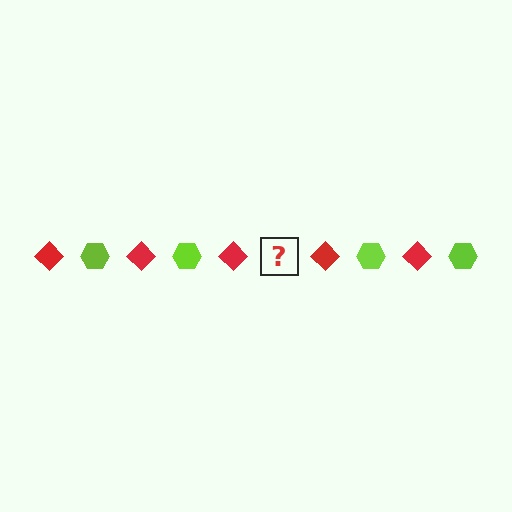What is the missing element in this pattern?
The missing element is a lime hexagon.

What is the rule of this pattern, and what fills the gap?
The rule is that the pattern alternates between red diamond and lime hexagon. The gap should be filled with a lime hexagon.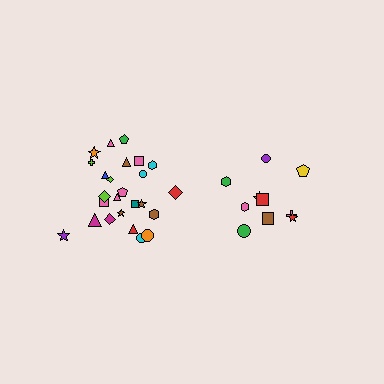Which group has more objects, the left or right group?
The left group.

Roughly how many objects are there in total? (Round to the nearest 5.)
Roughly 35 objects in total.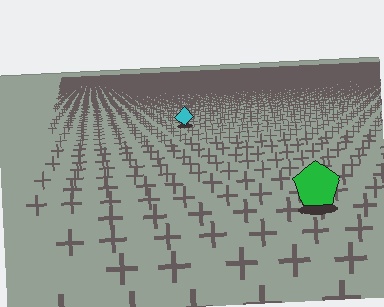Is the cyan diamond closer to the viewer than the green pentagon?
No. The green pentagon is closer — you can tell from the texture gradient: the ground texture is coarser near it.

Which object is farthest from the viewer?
The cyan diamond is farthest from the viewer. It appears smaller and the ground texture around it is denser.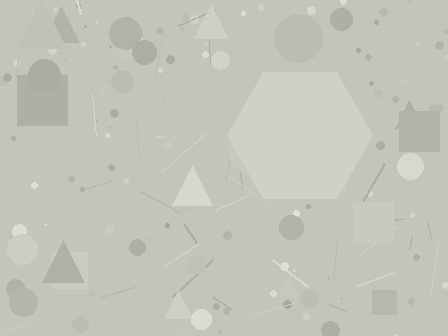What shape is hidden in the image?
A hexagon is hidden in the image.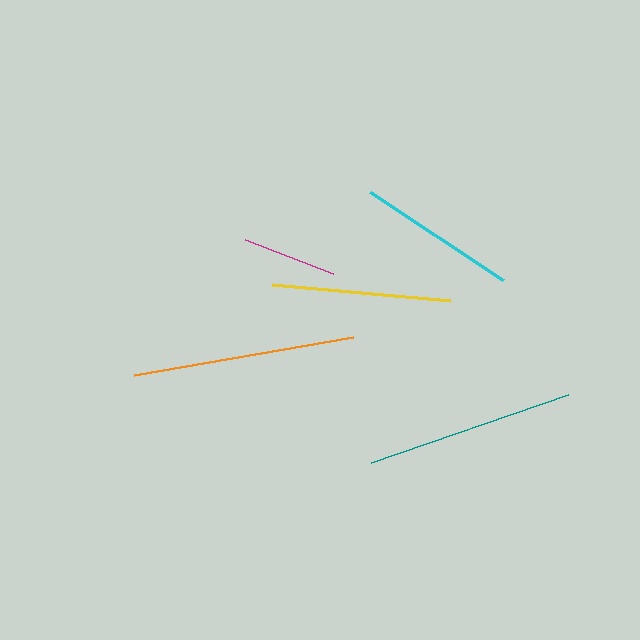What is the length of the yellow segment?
The yellow segment is approximately 179 pixels long.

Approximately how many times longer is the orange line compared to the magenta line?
The orange line is approximately 2.3 times the length of the magenta line.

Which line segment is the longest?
The orange line is the longest at approximately 223 pixels.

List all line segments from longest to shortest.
From longest to shortest: orange, teal, yellow, cyan, magenta.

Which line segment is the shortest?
The magenta line is the shortest at approximately 95 pixels.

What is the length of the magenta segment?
The magenta segment is approximately 95 pixels long.